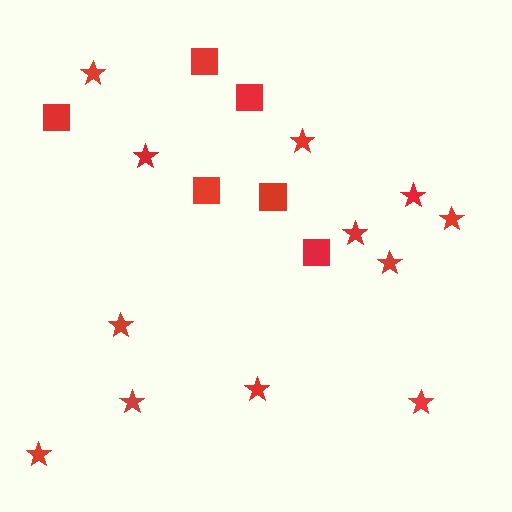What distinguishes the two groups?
There are 2 groups: one group of squares (6) and one group of stars (12).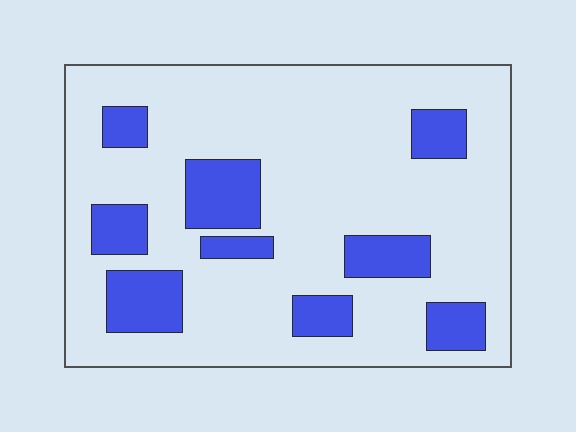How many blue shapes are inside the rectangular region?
9.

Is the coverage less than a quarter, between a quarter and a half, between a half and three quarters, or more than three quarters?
Less than a quarter.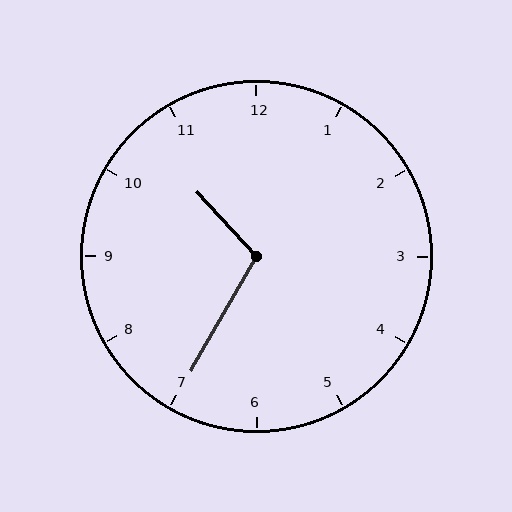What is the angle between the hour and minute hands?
Approximately 108 degrees.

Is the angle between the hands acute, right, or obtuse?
It is obtuse.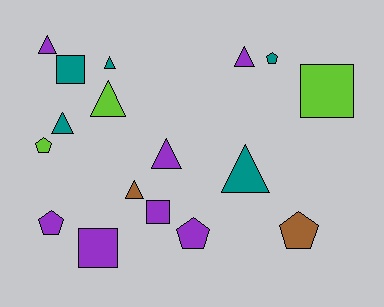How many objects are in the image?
There are 17 objects.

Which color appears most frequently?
Purple, with 7 objects.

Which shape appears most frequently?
Triangle, with 8 objects.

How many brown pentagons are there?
There is 1 brown pentagon.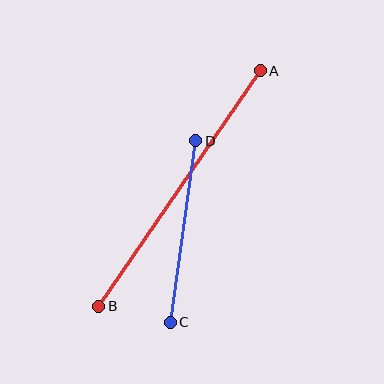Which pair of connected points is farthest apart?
Points A and B are farthest apart.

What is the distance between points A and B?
The distance is approximately 286 pixels.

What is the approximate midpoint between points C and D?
The midpoint is at approximately (183, 232) pixels.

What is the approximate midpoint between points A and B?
The midpoint is at approximately (179, 188) pixels.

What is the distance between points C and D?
The distance is approximately 183 pixels.